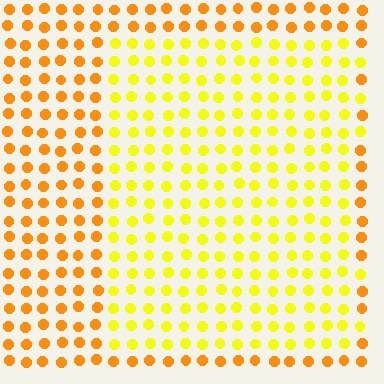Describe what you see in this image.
The image is filled with small orange elements in a uniform arrangement. A rectangle-shaped region is visible where the elements are tinted to a slightly different hue, forming a subtle color boundary.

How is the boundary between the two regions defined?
The boundary is defined purely by a slight shift in hue (about 30 degrees). Spacing, size, and orientation are identical on both sides.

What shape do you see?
I see a rectangle.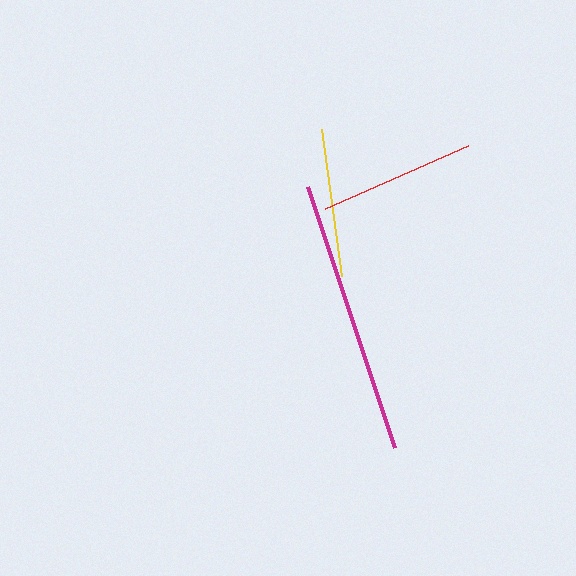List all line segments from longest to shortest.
From longest to shortest: magenta, red, yellow.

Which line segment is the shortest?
The yellow line is the shortest at approximately 148 pixels.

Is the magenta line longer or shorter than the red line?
The magenta line is longer than the red line.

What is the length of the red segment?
The red segment is approximately 156 pixels long.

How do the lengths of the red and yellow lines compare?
The red and yellow lines are approximately the same length.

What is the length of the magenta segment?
The magenta segment is approximately 275 pixels long.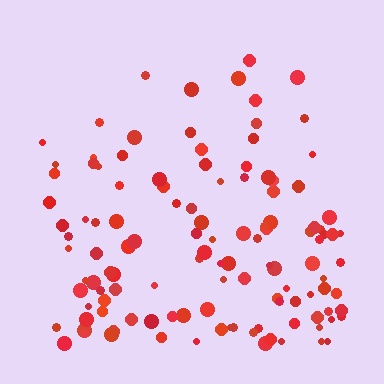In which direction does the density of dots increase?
From top to bottom, with the bottom side densest.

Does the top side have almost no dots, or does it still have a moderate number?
Still a moderate number, just noticeably fewer than the bottom.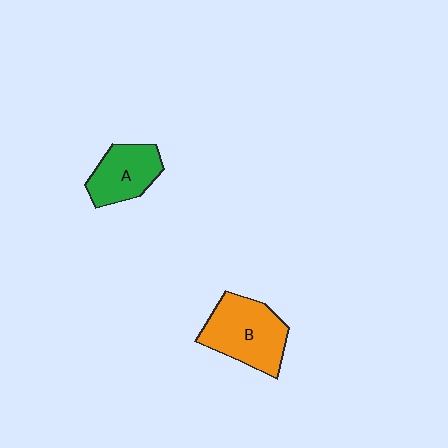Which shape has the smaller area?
Shape A (green).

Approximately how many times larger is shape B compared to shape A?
Approximately 1.4 times.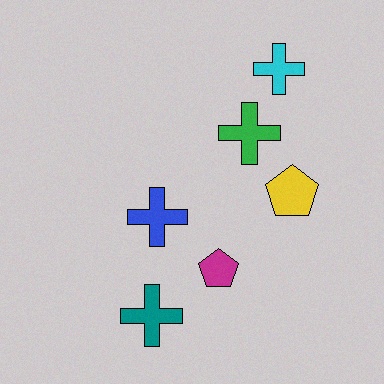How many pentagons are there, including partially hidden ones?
There are 2 pentagons.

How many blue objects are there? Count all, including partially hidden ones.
There is 1 blue object.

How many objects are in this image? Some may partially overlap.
There are 6 objects.